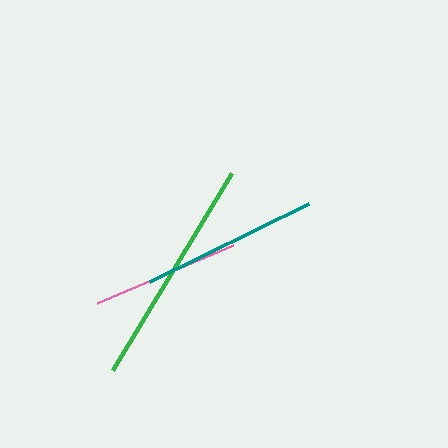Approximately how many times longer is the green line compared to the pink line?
The green line is approximately 1.6 times the length of the pink line.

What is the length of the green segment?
The green segment is approximately 230 pixels long.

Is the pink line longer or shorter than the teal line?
The teal line is longer than the pink line.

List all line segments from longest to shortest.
From longest to shortest: green, teal, pink.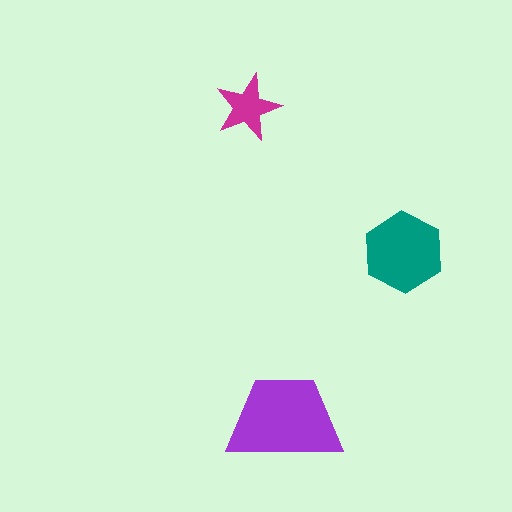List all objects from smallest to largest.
The magenta star, the teal hexagon, the purple trapezoid.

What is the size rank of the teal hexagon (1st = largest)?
2nd.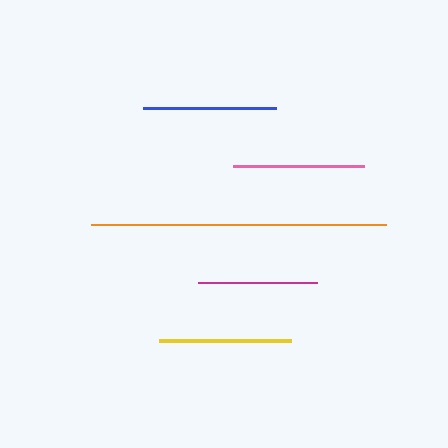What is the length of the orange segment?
The orange segment is approximately 295 pixels long.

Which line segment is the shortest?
The magenta line is the shortest at approximately 119 pixels.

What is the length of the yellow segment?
The yellow segment is approximately 132 pixels long.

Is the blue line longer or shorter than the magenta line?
The blue line is longer than the magenta line.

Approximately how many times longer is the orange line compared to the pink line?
The orange line is approximately 2.2 times the length of the pink line.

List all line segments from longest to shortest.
From longest to shortest: orange, blue, yellow, pink, magenta.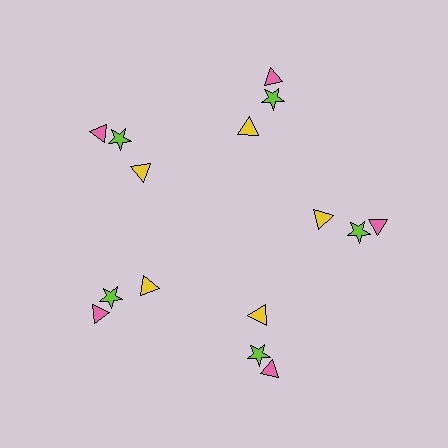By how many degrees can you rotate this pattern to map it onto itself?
The pattern maps onto itself every 72 degrees of rotation.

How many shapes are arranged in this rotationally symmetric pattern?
There are 15 shapes, arranged in 5 groups of 3.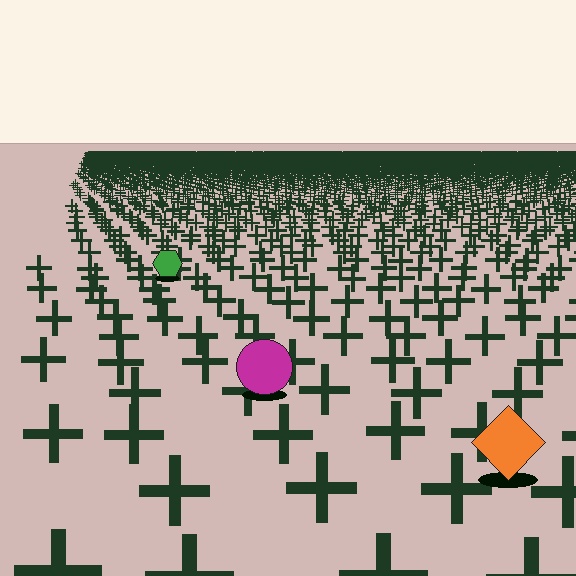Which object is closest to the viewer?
The orange diamond is closest. The texture marks near it are larger and more spread out.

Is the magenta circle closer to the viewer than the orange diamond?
No. The orange diamond is closer — you can tell from the texture gradient: the ground texture is coarser near it.